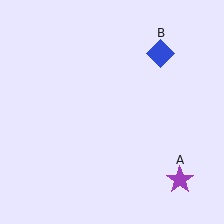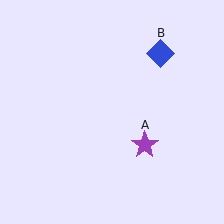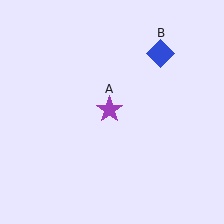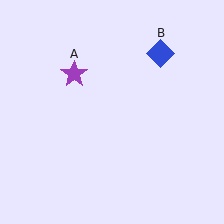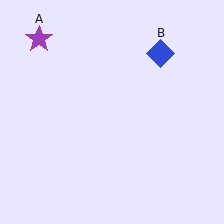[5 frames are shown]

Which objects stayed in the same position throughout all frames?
Blue diamond (object B) remained stationary.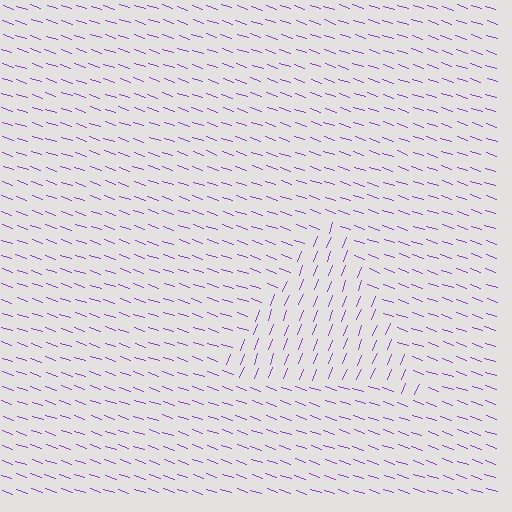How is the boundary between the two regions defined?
The boundary is defined purely by a change in line orientation (approximately 88 degrees difference). All lines are the same color and thickness.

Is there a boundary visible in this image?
Yes, there is a texture boundary formed by a change in line orientation.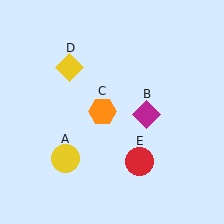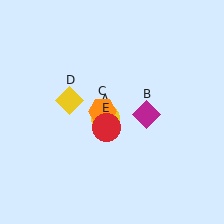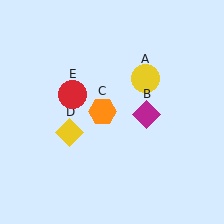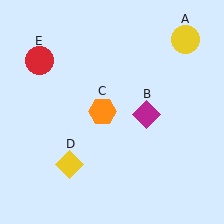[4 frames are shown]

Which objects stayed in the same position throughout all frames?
Magenta diamond (object B) and orange hexagon (object C) remained stationary.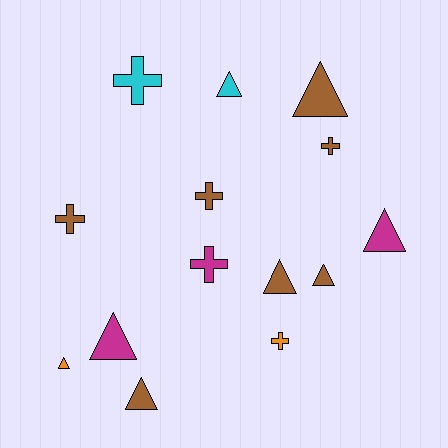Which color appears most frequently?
Brown, with 7 objects.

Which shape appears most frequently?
Triangle, with 8 objects.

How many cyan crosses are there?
There is 1 cyan cross.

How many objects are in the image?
There are 14 objects.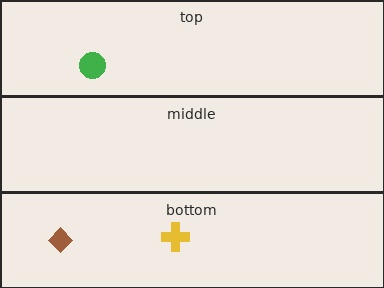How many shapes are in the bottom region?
2.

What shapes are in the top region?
The green circle.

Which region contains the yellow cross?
The bottom region.